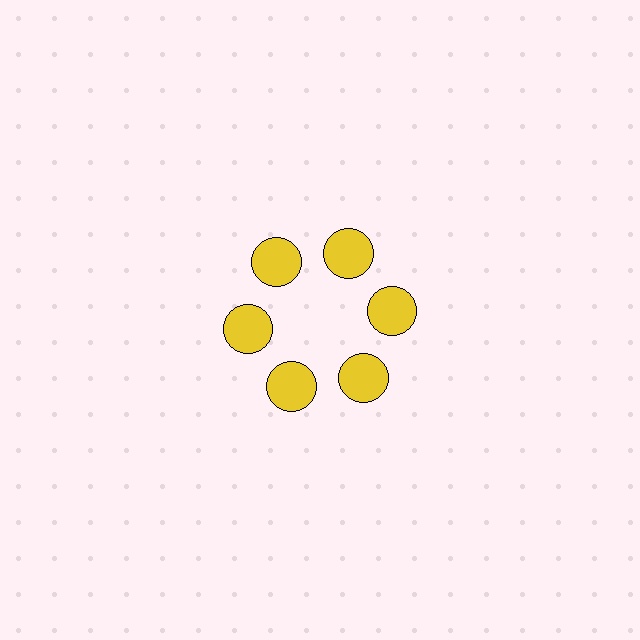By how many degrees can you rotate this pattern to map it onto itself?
The pattern maps onto itself every 60 degrees of rotation.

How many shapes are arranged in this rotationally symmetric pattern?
There are 6 shapes, arranged in 6 groups of 1.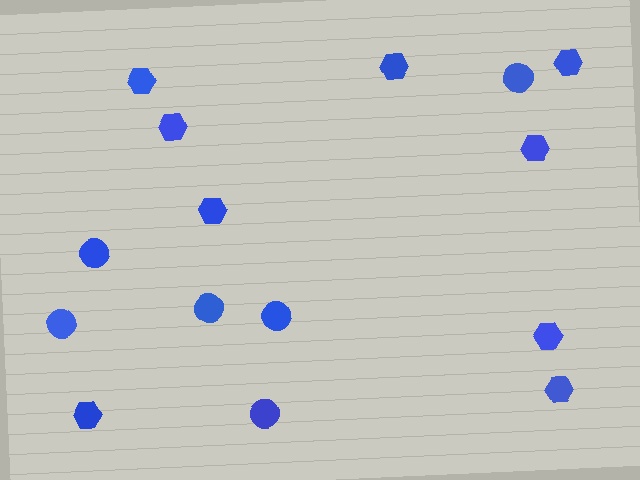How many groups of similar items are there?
There are 2 groups: one group of circles (6) and one group of hexagons (9).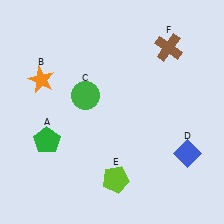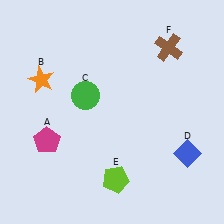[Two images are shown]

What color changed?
The pentagon (A) changed from green in Image 1 to magenta in Image 2.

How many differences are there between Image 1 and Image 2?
There is 1 difference between the two images.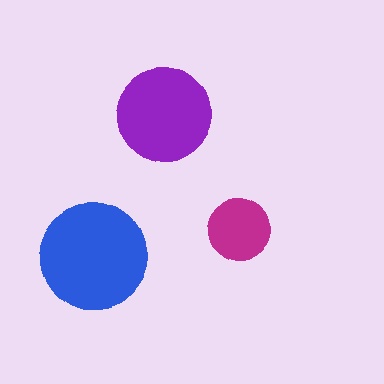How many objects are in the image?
There are 3 objects in the image.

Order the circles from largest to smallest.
the blue one, the purple one, the magenta one.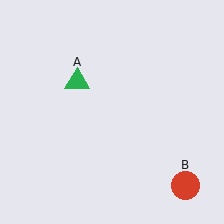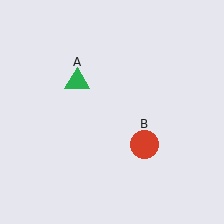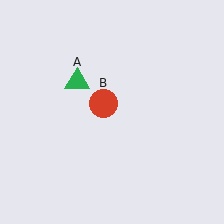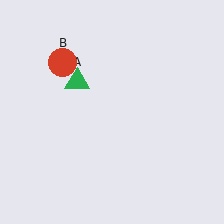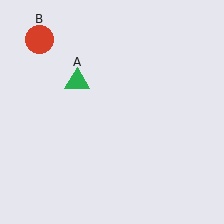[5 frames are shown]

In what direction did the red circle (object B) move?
The red circle (object B) moved up and to the left.